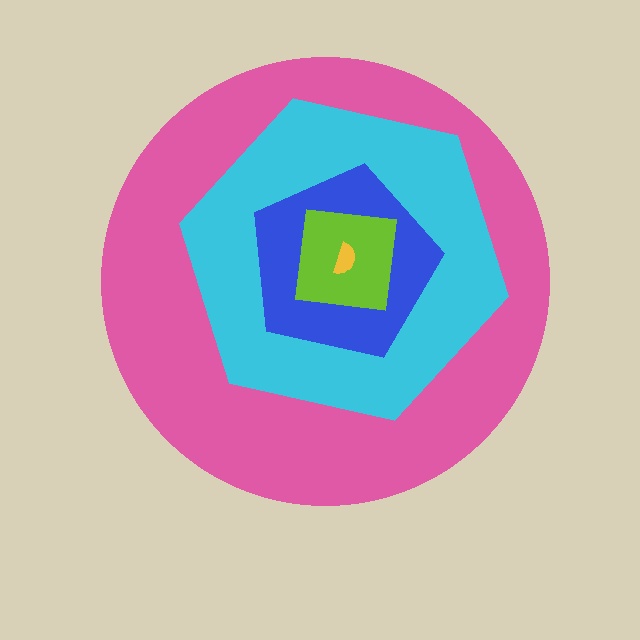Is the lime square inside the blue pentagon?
Yes.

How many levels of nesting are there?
5.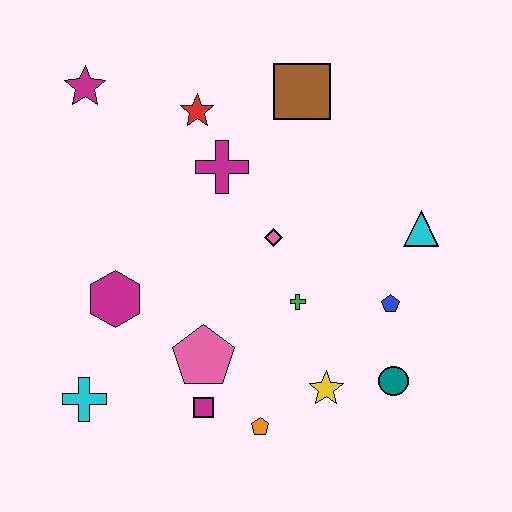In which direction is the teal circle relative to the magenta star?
The teal circle is to the right of the magenta star.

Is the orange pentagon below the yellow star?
Yes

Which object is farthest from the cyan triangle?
The cyan cross is farthest from the cyan triangle.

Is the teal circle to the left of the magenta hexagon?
No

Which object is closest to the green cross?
The pink diamond is closest to the green cross.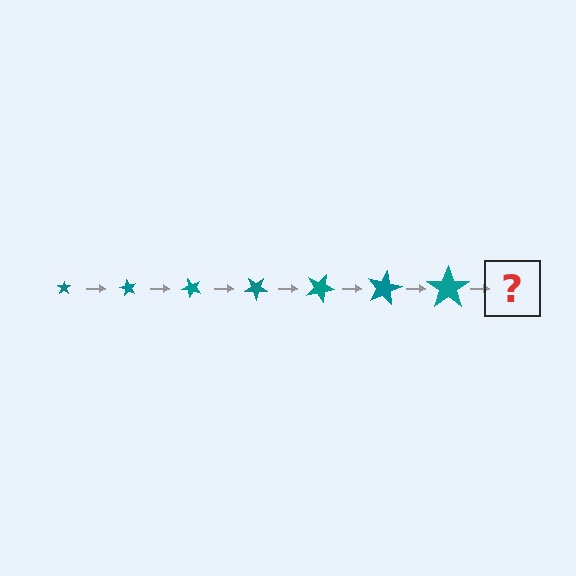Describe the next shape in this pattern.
It should be a star, larger than the previous one and rotated 420 degrees from the start.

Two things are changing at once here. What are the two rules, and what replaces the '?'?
The two rules are that the star grows larger each step and it rotates 60 degrees each step. The '?' should be a star, larger than the previous one and rotated 420 degrees from the start.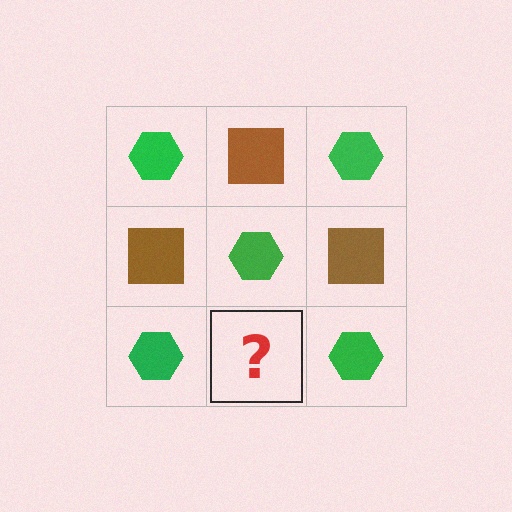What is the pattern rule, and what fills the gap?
The rule is that it alternates green hexagon and brown square in a checkerboard pattern. The gap should be filled with a brown square.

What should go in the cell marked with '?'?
The missing cell should contain a brown square.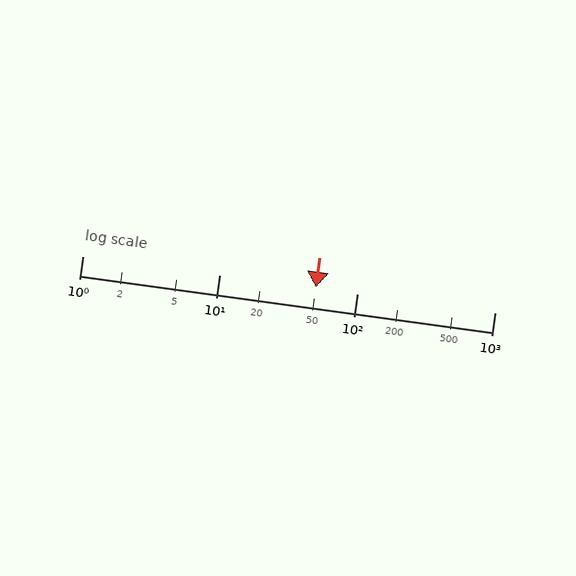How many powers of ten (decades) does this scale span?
The scale spans 3 decades, from 1 to 1000.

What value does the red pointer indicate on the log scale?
The pointer indicates approximately 50.